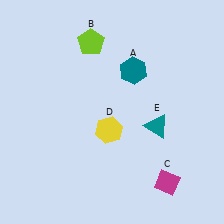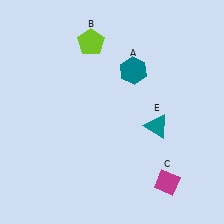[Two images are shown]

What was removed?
The yellow hexagon (D) was removed in Image 2.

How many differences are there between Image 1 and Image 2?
There is 1 difference between the two images.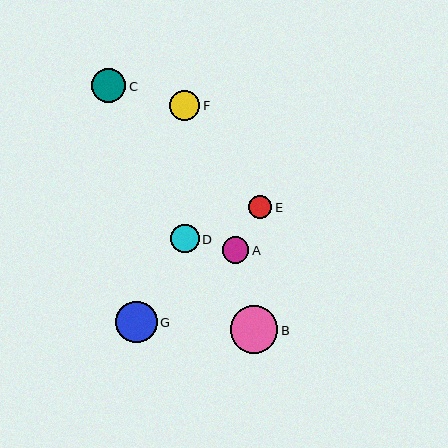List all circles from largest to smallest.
From largest to smallest: B, G, C, F, D, A, E.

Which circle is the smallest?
Circle E is the smallest with a size of approximately 23 pixels.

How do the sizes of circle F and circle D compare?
Circle F and circle D are approximately the same size.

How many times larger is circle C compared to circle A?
Circle C is approximately 1.3 times the size of circle A.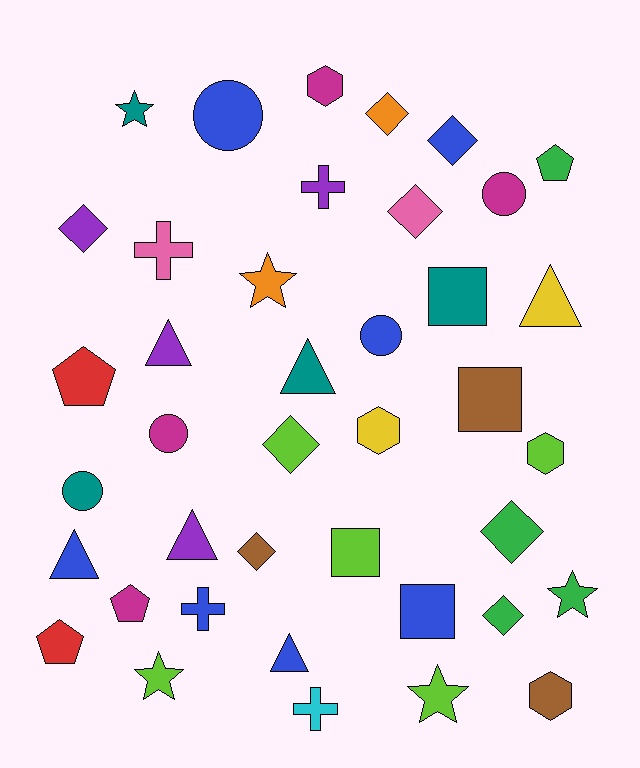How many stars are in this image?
There are 5 stars.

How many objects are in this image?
There are 40 objects.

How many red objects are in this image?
There are 2 red objects.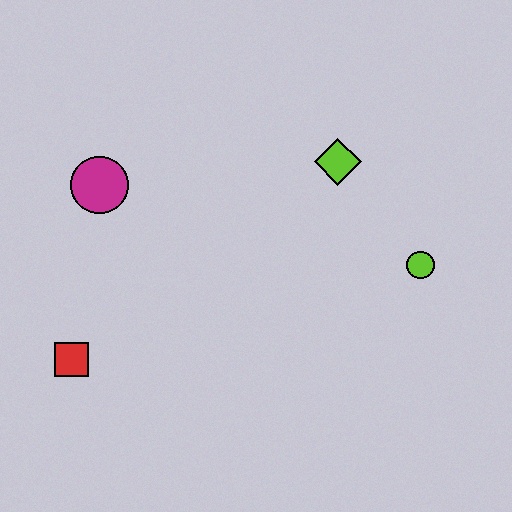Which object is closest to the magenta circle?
The red square is closest to the magenta circle.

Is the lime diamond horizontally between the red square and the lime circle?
Yes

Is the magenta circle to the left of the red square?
No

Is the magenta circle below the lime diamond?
Yes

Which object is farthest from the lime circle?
The red square is farthest from the lime circle.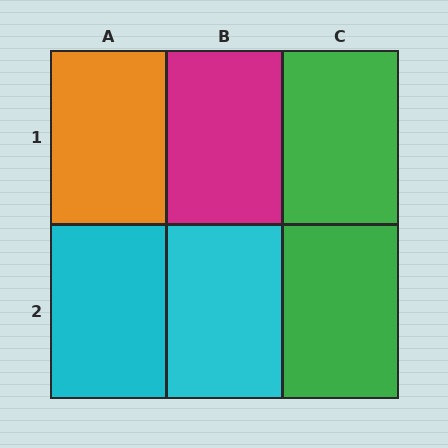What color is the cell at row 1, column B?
Magenta.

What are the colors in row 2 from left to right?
Cyan, cyan, green.